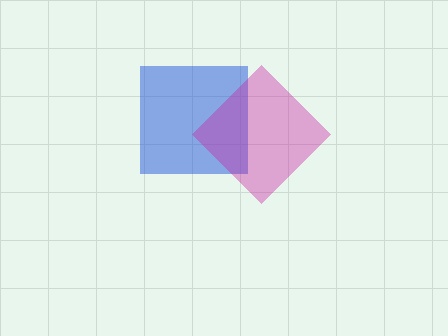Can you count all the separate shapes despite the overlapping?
Yes, there are 2 separate shapes.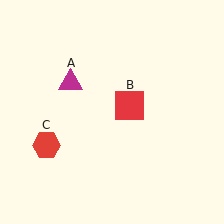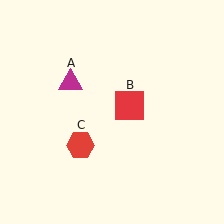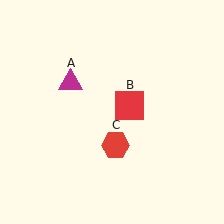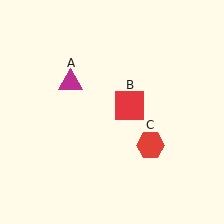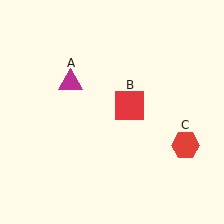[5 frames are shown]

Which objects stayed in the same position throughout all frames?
Magenta triangle (object A) and red square (object B) remained stationary.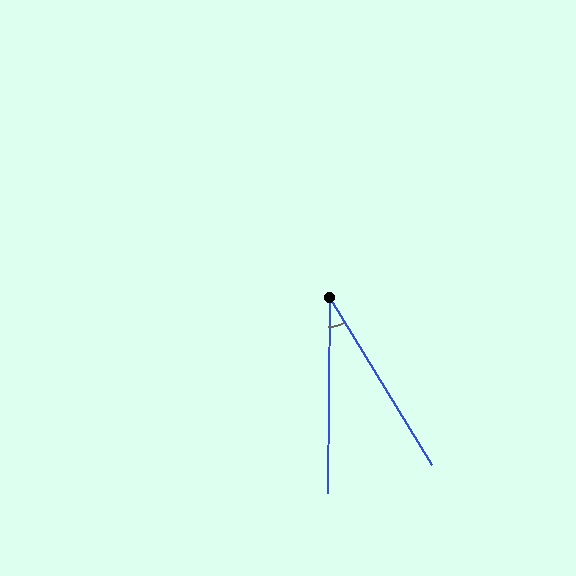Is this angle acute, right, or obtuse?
It is acute.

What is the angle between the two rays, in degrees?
Approximately 32 degrees.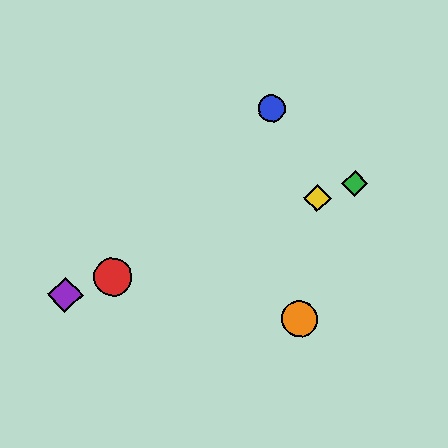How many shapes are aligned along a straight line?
4 shapes (the red circle, the green diamond, the yellow diamond, the purple diamond) are aligned along a straight line.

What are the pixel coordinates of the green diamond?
The green diamond is at (355, 184).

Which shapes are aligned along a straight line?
The red circle, the green diamond, the yellow diamond, the purple diamond are aligned along a straight line.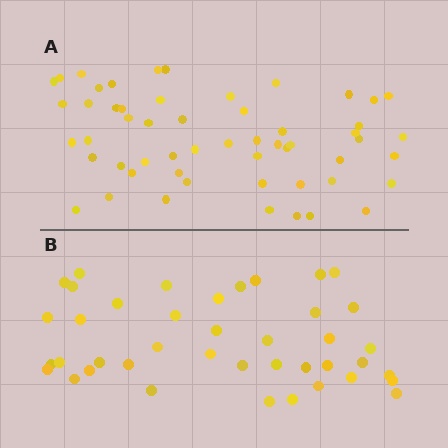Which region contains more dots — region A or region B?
Region A (the top region) has more dots.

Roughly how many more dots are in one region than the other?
Region A has approximately 15 more dots than region B.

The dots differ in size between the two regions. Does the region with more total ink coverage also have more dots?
No. Region B has more total ink coverage because its dots are larger, but region A actually contains more individual dots. Total area can be misleading — the number of items is what matters here.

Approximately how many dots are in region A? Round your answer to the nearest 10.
About 60 dots. (The exact count is 55, which rounds to 60.)